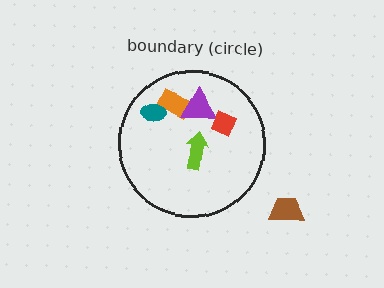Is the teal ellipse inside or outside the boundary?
Inside.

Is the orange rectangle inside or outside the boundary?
Inside.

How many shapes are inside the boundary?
5 inside, 1 outside.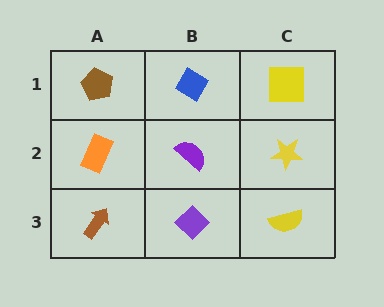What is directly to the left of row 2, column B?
An orange rectangle.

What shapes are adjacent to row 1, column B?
A purple semicircle (row 2, column B), a brown pentagon (row 1, column A), a yellow square (row 1, column C).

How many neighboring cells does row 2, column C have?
3.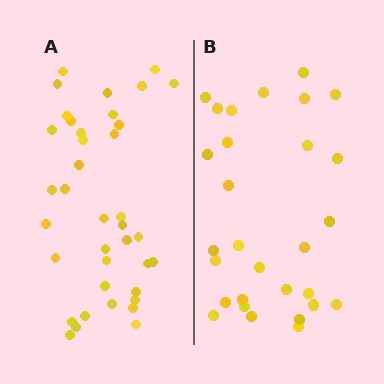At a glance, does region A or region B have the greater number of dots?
Region A (the left region) has more dots.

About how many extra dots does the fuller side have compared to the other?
Region A has roughly 8 or so more dots than region B.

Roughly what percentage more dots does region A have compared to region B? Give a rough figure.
About 30% more.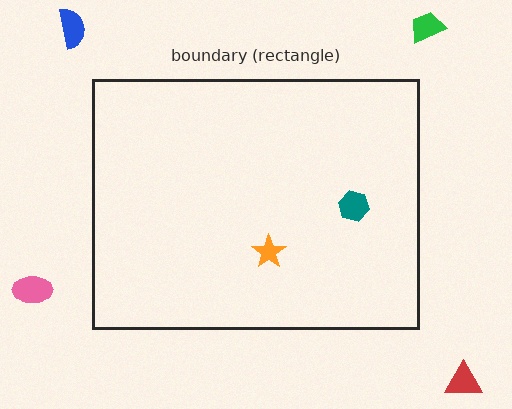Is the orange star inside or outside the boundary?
Inside.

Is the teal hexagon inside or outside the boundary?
Inside.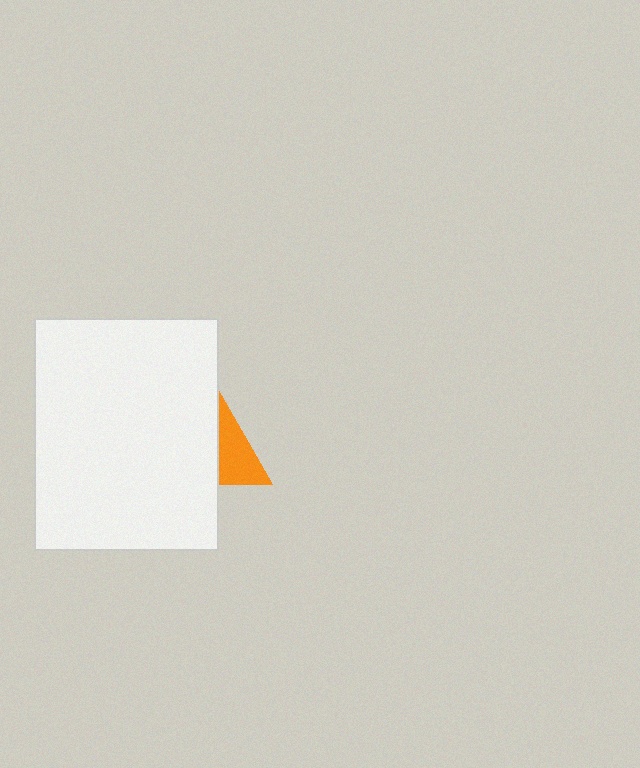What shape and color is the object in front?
The object in front is a white rectangle.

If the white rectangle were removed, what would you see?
You would see the complete orange triangle.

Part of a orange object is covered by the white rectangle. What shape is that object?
It is a triangle.